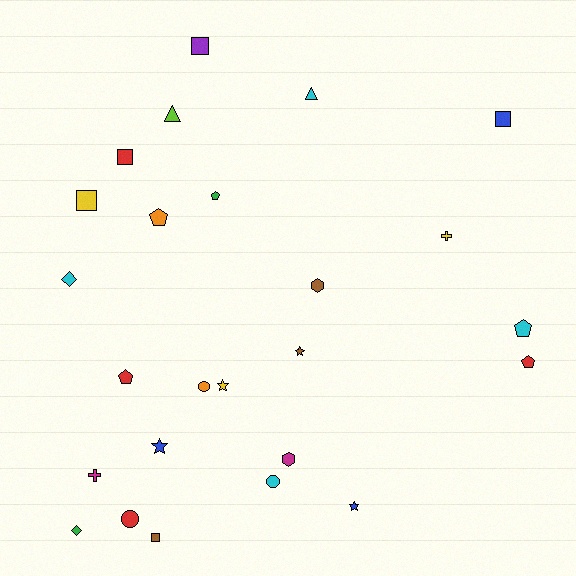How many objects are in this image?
There are 25 objects.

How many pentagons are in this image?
There are 5 pentagons.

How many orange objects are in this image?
There are 2 orange objects.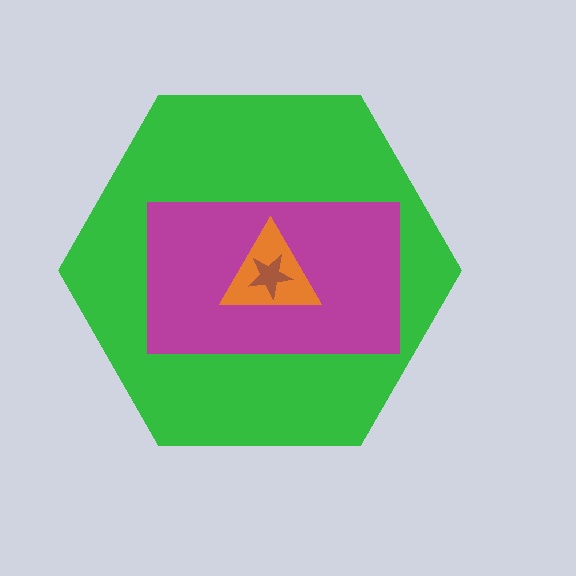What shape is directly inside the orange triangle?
The brown star.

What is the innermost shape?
The brown star.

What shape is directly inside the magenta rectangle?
The orange triangle.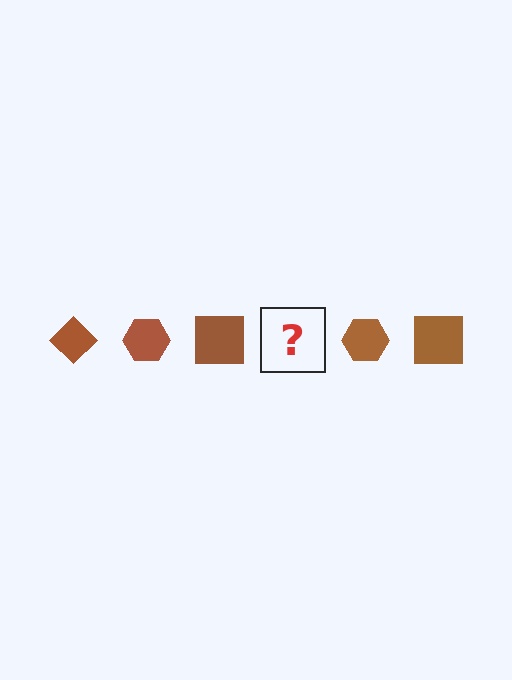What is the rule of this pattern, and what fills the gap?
The rule is that the pattern cycles through diamond, hexagon, square shapes in brown. The gap should be filled with a brown diamond.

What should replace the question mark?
The question mark should be replaced with a brown diamond.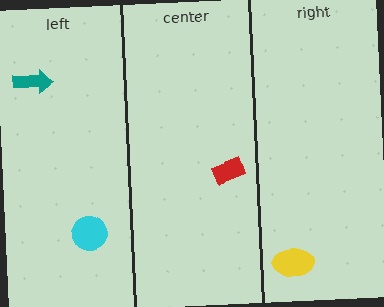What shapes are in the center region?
The red rectangle.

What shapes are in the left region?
The teal arrow, the cyan circle.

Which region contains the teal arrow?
The left region.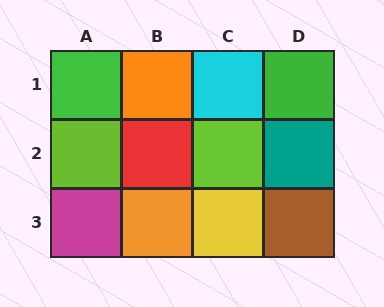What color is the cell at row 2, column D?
Teal.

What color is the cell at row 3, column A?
Magenta.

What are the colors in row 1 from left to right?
Green, orange, cyan, green.